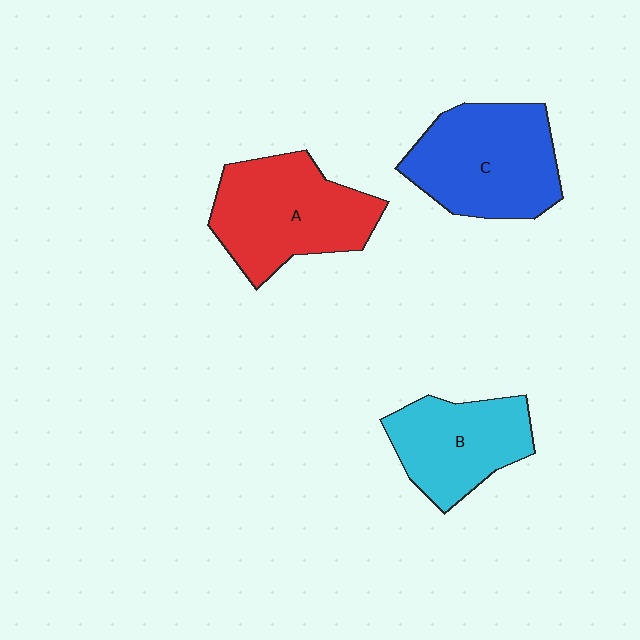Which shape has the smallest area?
Shape B (cyan).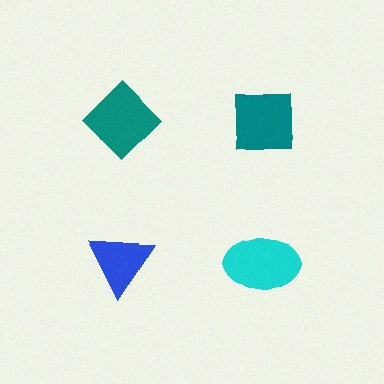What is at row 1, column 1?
A teal diamond.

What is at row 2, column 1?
A blue triangle.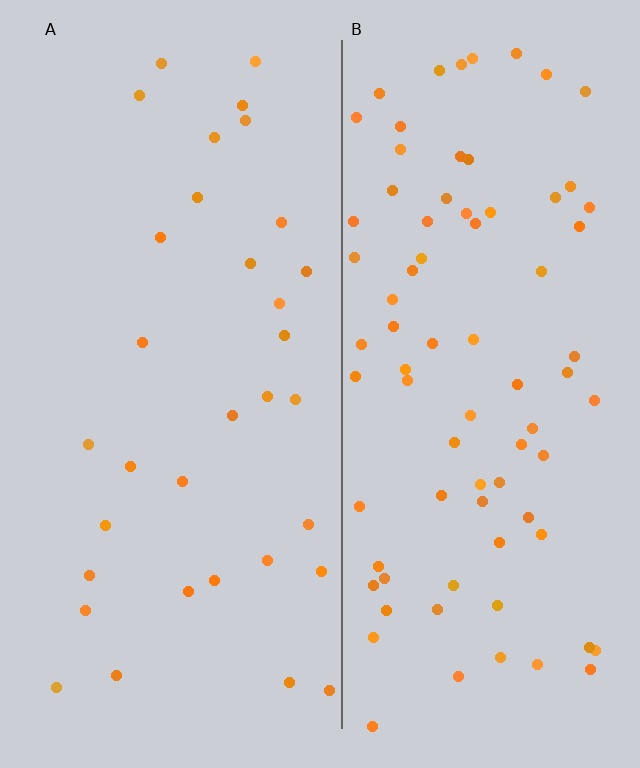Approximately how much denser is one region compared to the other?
Approximately 2.4× — region B over region A.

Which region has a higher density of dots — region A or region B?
B (the right).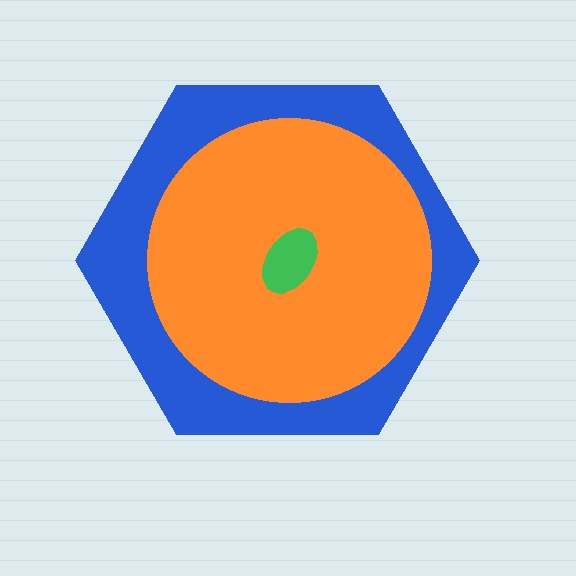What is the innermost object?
The green ellipse.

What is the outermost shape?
The blue hexagon.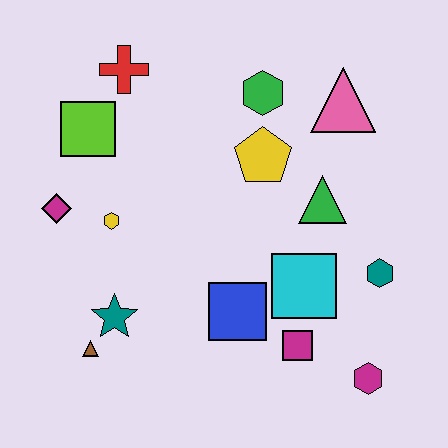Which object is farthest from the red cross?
The magenta hexagon is farthest from the red cross.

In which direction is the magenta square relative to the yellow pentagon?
The magenta square is below the yellow pentagon.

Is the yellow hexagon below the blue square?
No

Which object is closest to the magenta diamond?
The yellow hexagon is closest to the magenta diamond.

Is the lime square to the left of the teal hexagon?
Yes